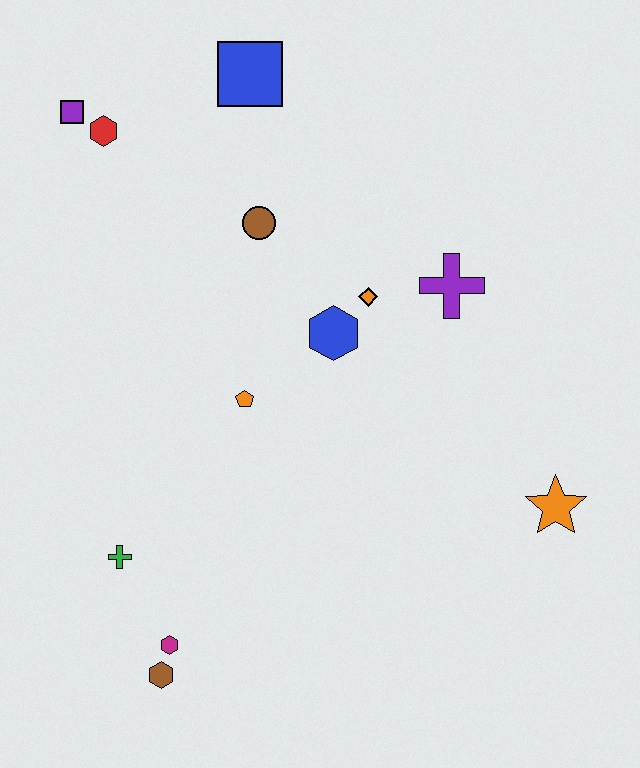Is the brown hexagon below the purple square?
Yes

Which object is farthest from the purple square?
The orange star is farthest from the purple square.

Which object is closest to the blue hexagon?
The orange diamond is closest to the blue hexagon.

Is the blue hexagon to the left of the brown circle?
No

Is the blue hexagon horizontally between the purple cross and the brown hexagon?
Yes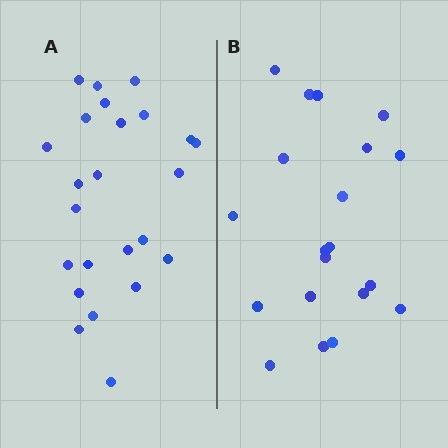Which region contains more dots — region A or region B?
Region A (the left region) has more dots.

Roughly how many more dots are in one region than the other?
Region A has about 4 more dots than region B.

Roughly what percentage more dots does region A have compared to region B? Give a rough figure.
About 20% more.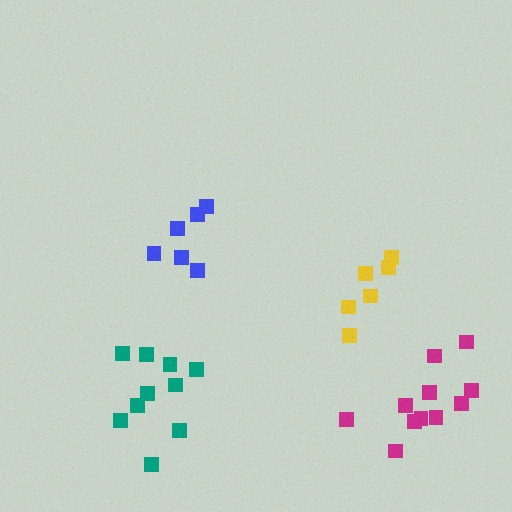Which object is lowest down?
The magenta cluster is bottommost.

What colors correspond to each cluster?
The clusters are colored: teal, magenta, yellow, blue.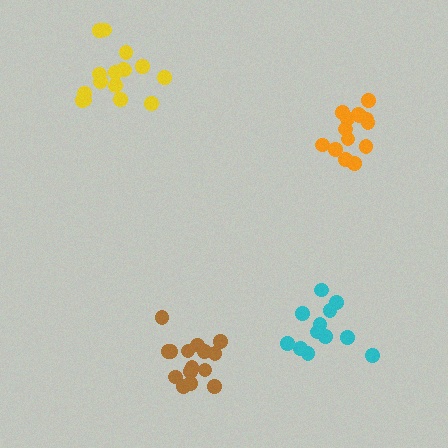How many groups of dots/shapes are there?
There are 4 groups.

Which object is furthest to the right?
The orange cluster is rightmost.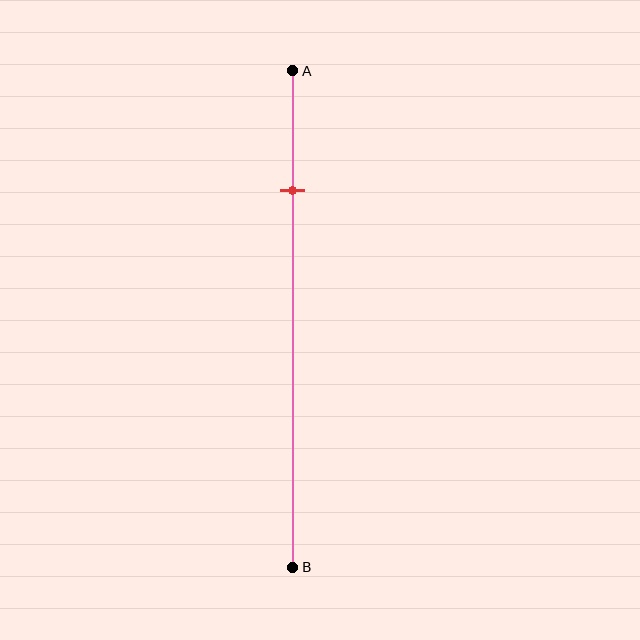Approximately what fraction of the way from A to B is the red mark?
The red mark is approximately 25% of the way from A to B.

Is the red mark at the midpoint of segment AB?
No, the mark is at about 25% from A, not at the 50% midpoint.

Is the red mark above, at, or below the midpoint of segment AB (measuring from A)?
The red mark is above the midpoint of segment AB.